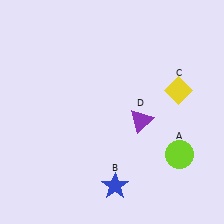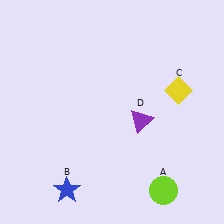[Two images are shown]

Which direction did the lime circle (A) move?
The lime circle (A) moved down.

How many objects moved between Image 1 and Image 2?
2 objects moved between the two images.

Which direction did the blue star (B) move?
The blue star (B) moved left.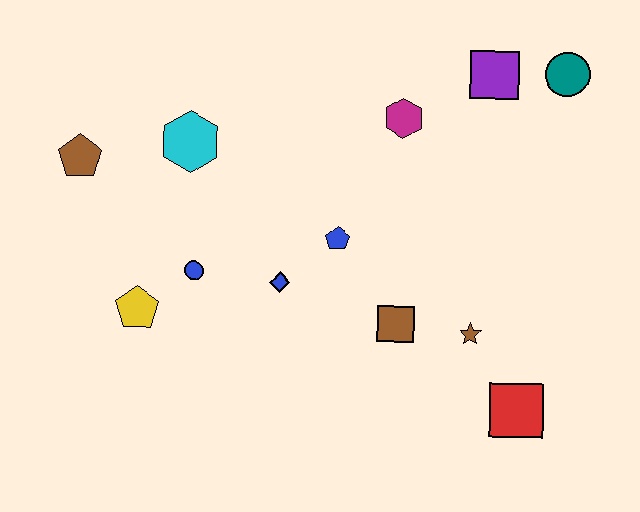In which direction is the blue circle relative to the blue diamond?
The blue circle is to the left of the blue diamond.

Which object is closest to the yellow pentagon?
The blue circle is closest to the yellow pentagon.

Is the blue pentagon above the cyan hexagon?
No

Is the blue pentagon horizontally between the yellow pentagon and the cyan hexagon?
No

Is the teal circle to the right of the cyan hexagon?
Yes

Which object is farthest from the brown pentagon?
The red square is farthest from the brown pentagon.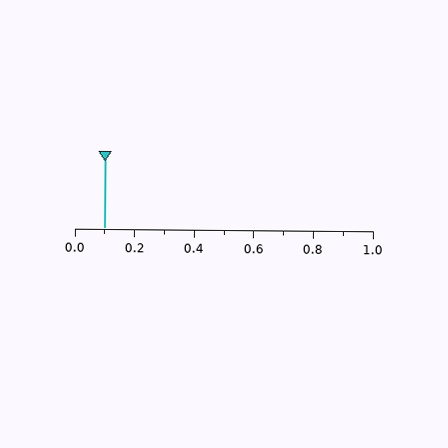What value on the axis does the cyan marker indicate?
The marker indicates approximately 0.1.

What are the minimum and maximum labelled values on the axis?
The axis runs from 0.0 to 1.0.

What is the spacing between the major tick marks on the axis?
The major ticks are spaced 0.2 apart.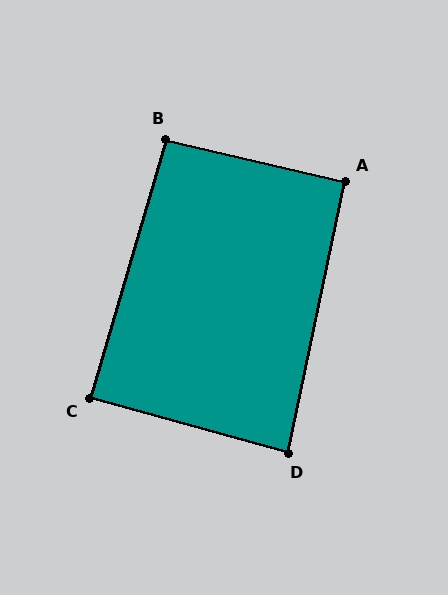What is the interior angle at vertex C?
Approximately 89 degrees (approximately right).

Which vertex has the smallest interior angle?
D, at approximately 87 degrees.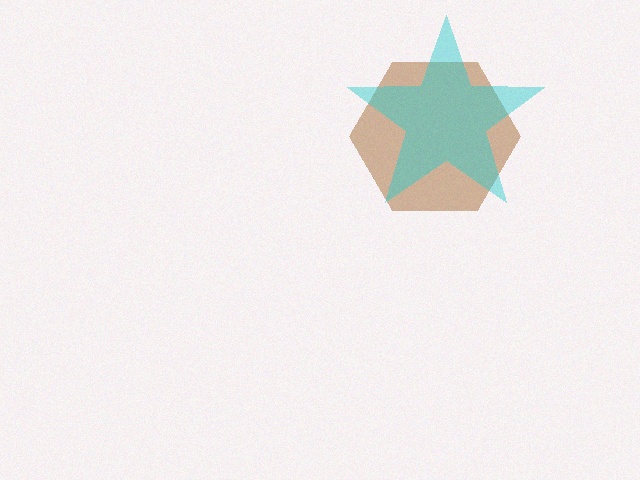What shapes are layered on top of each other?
The layered shapes are: a brown hexagon, a cyan star.